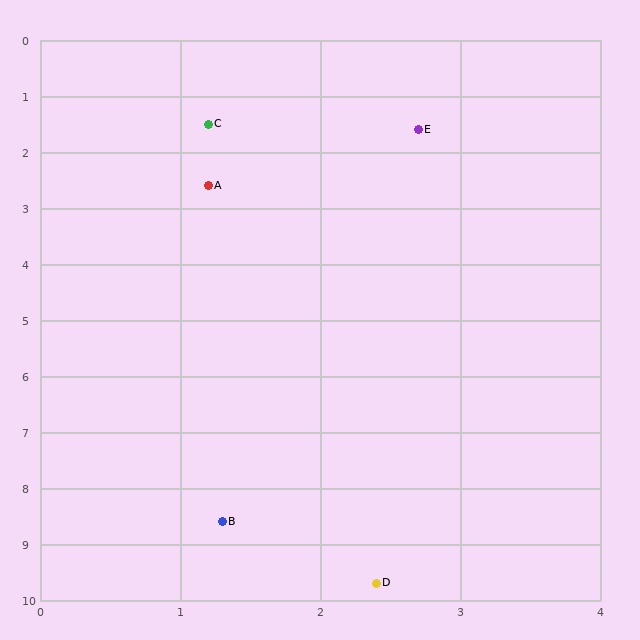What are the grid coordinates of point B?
Point B is at approximately (1.3, 8.6).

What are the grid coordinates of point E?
Point E is at approximately (2.7, 1.6).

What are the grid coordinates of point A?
Point A is at approximately (1.2, 2.6).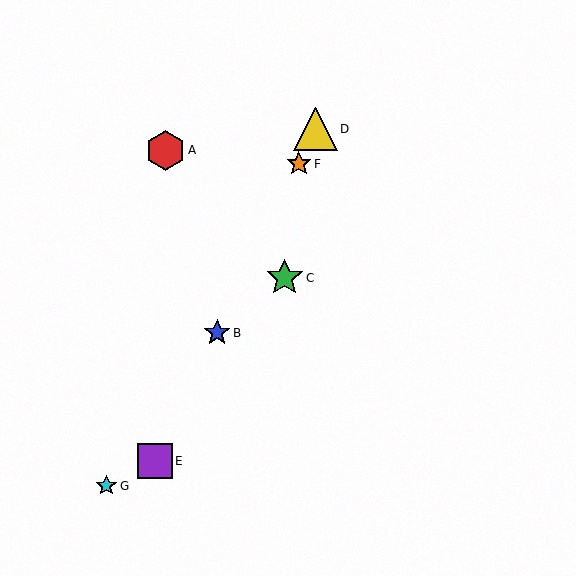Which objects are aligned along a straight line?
Objects B, D, E, F are aligned along a straight line.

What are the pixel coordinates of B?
Object B is at (217, 333).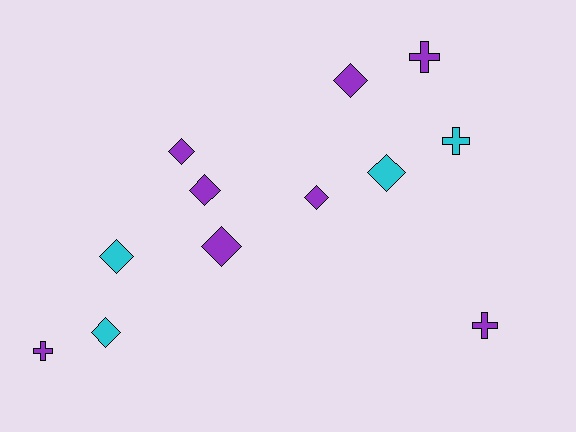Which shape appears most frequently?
Diamond, with 8 objects.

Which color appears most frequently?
Purple, with 8 objects.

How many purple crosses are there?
There are 3 purple crosses.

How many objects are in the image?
There are 12 objects.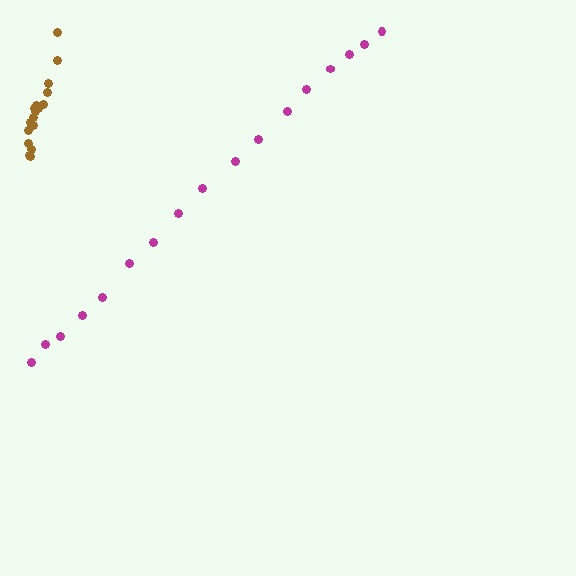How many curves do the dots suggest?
There are 2 distinct paths.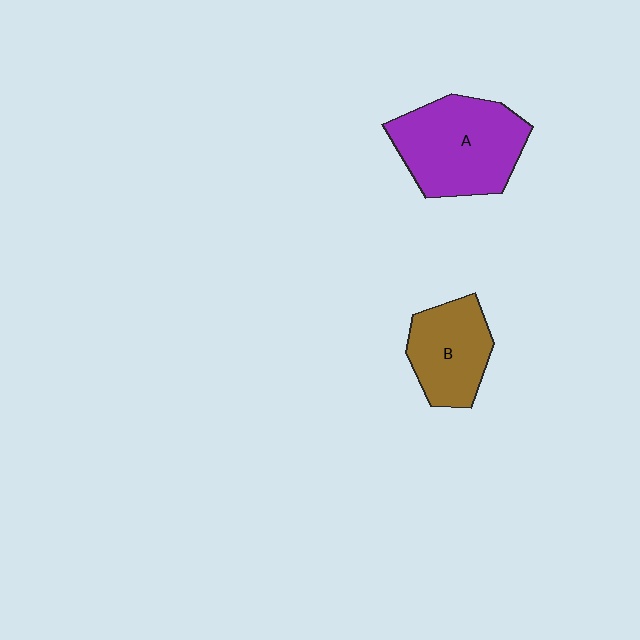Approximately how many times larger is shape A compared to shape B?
Approximately 1.5 times.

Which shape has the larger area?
Shape A (purple).